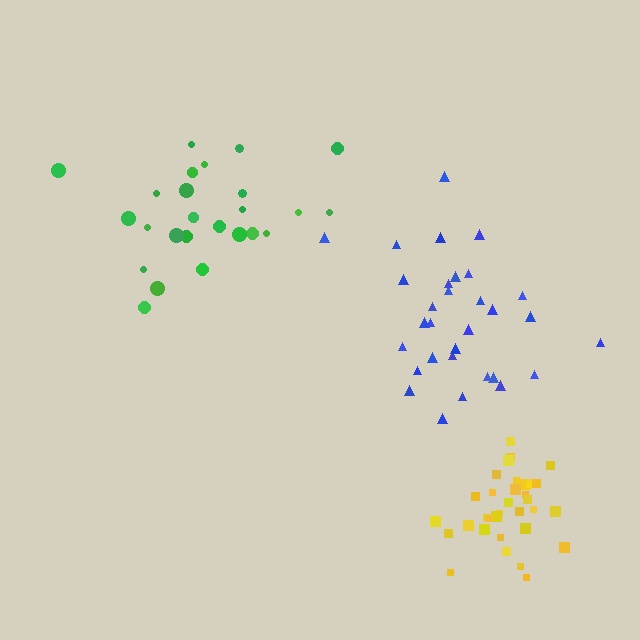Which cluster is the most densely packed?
Yellow.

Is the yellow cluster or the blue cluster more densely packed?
Yellow.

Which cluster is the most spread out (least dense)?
Green.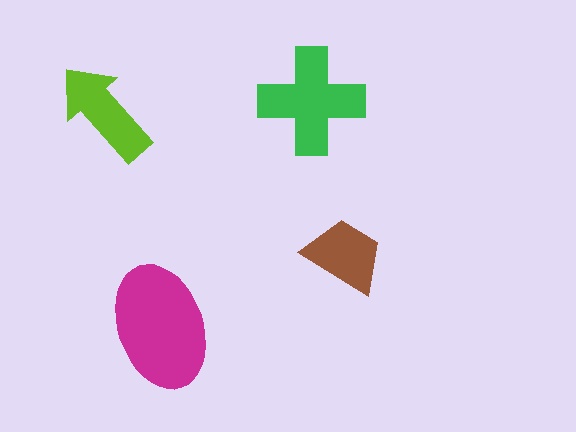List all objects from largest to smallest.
The magenta ellipse, the green cross, the lime arrow, the brown trapezoid.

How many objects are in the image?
There are 4 objects in the image.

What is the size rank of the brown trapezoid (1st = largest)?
4th.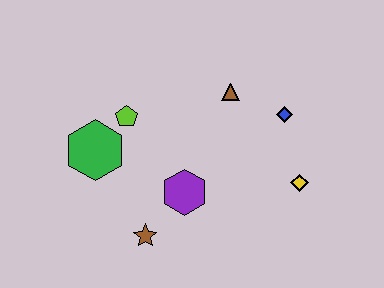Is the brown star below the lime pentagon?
Yes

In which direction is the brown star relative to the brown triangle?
The brown star is below the brown triangle.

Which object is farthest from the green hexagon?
The yellow diamond is farthest from the green hexagon.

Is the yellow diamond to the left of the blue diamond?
No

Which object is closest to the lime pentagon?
The green hexagon is closest to the lime pentagon.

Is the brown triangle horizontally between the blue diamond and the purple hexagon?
Yes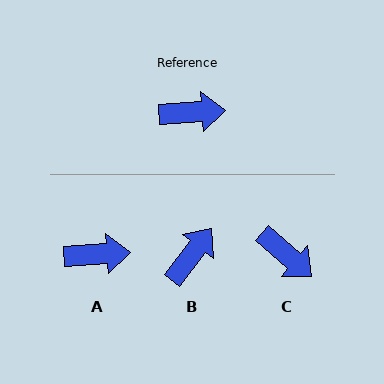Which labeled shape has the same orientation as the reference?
A.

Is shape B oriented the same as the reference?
No, it is off by about 49 degrees.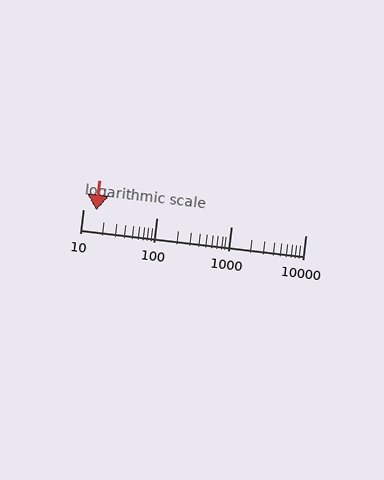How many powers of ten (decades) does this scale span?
The scale spans 3 decades, from 10 to 10000.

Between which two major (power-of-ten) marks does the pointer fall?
The pointer is between 10 and 100.